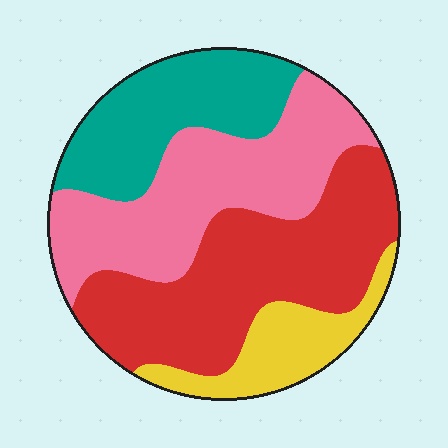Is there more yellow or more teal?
Teal.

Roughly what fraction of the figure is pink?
Pink covers 31% of the figure.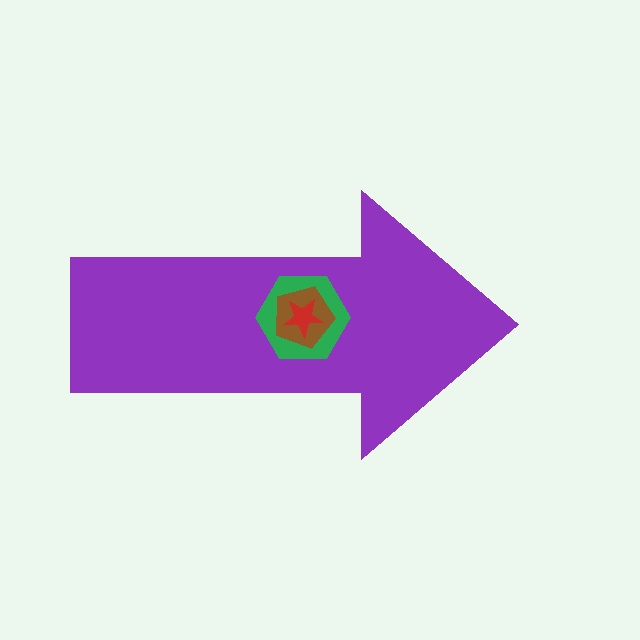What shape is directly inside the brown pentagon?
The red star.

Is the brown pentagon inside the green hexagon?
Yes.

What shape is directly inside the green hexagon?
The brown pentagon.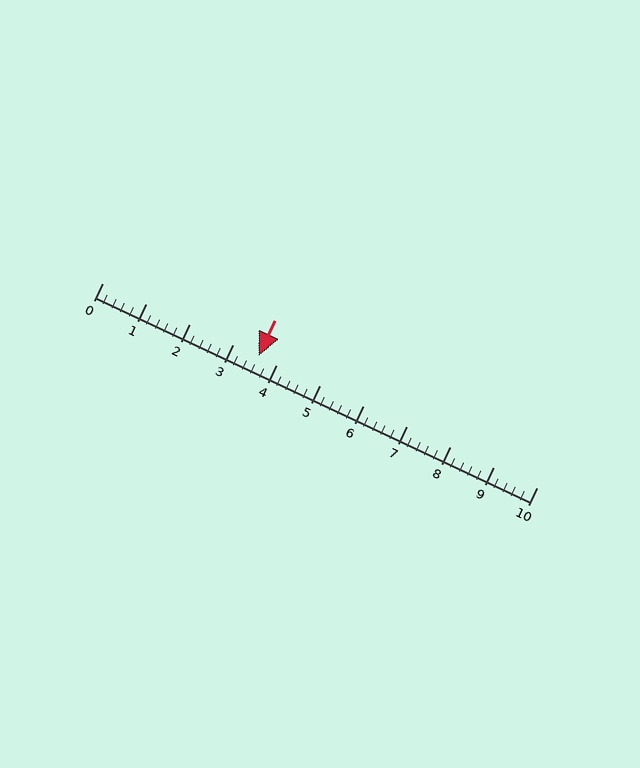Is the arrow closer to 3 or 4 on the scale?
The arrow is closer to 4.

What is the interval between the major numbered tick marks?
The major tick marks are spaced 1 units apart.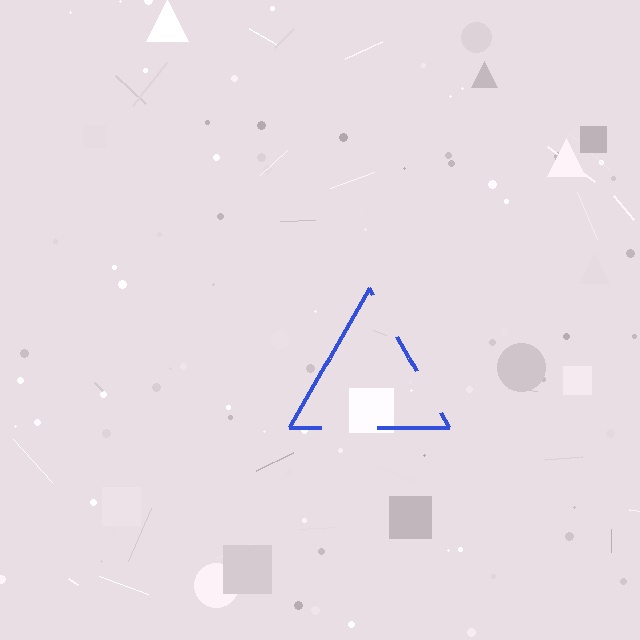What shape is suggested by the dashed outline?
The dashed outline suggests a triangle.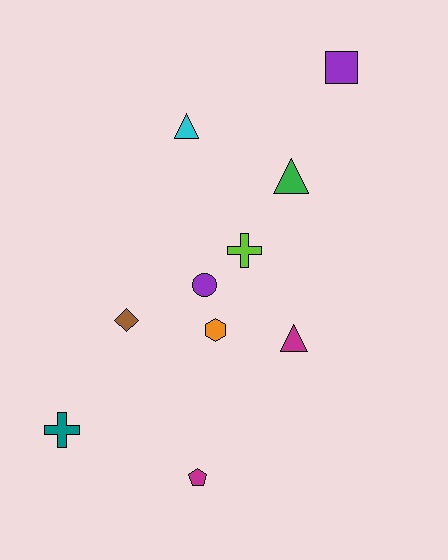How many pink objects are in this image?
There are no pink objects.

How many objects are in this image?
There are 10 objects.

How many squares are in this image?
There is 1 square.